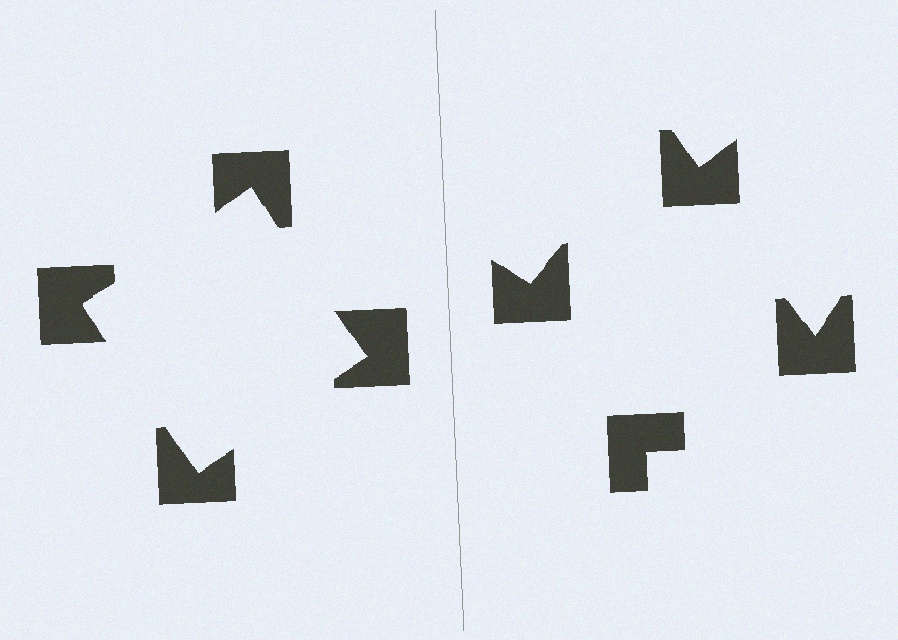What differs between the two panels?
The notched squares are positioned identically on both sides; only the wedge orientations differ. On the left they align to a square; on the right they are misaligned.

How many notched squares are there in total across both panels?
8 — 4 on each side.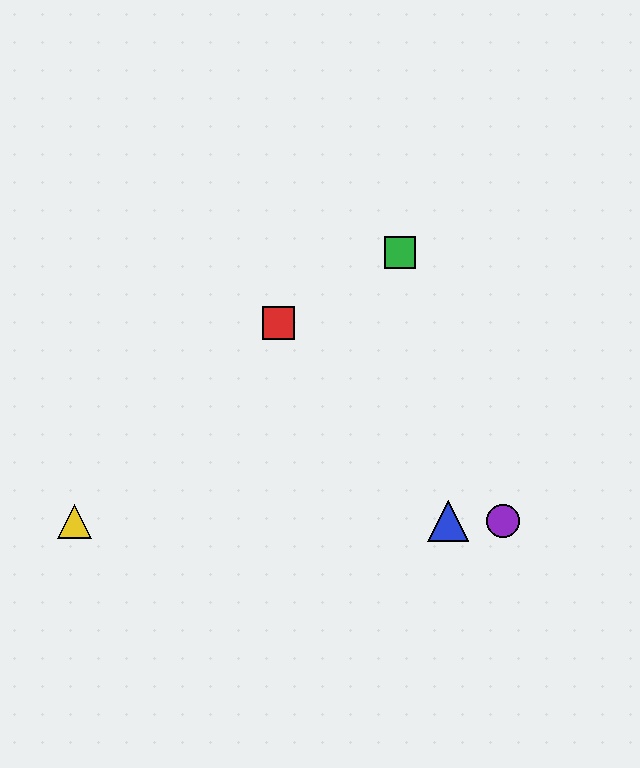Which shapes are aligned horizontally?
The blue triangle, the yellow triangle, the purple circle are aligned horizontally.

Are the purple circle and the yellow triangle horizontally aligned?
Yes, both are at y≈521.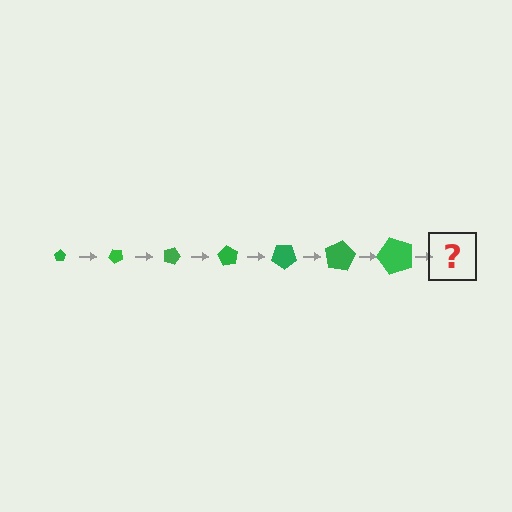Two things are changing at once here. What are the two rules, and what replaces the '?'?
The two rules are that the pentagon grows larger each step and it rotates 45 degrees each step. The '?' should be a pentagon, larger than the previous one and rotated 315 degrees from the start.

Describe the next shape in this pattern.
It should be a pentagon, larger than the previous one and rotated 315 degrees from the start.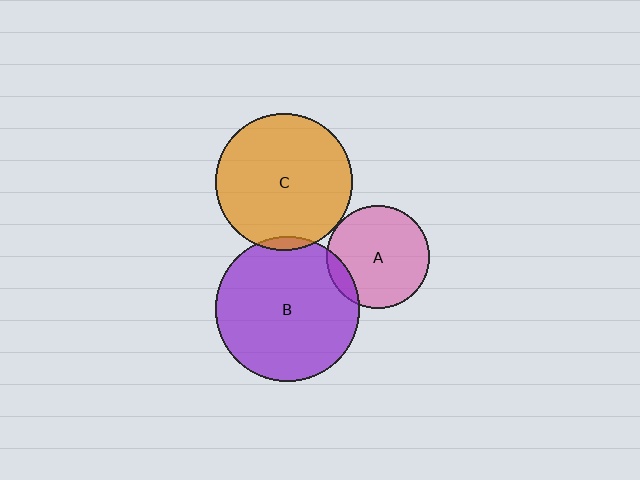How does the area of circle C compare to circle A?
Approximately 1.8 times.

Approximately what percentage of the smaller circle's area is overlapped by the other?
Approximately 5%.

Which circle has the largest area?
Circle B (purple).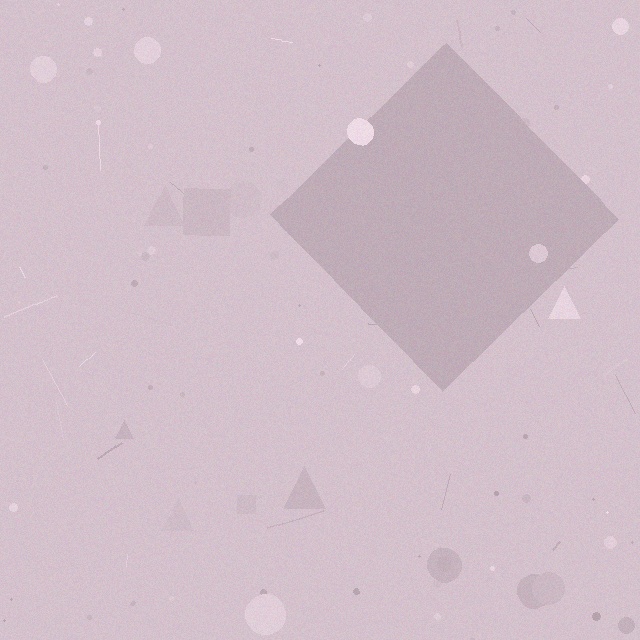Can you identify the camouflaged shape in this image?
The camouflaged shape is a diamond.